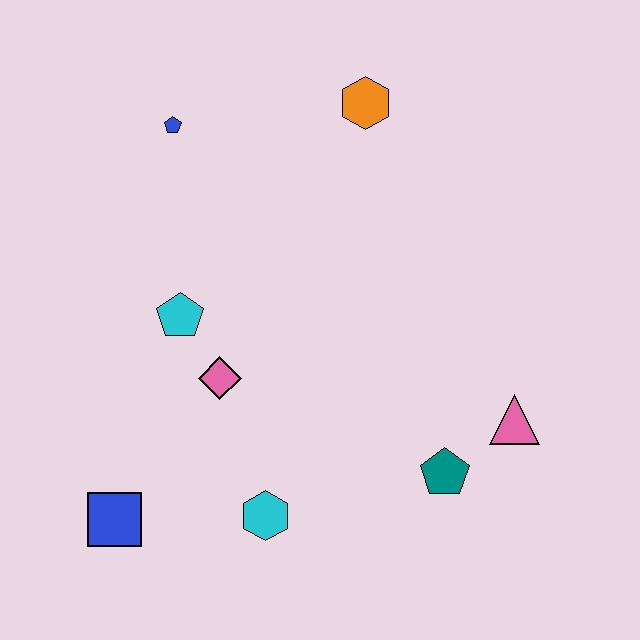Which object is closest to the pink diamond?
The cyan pentagon is closest to the pink diamond.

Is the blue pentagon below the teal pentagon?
No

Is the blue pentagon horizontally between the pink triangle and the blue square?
Yes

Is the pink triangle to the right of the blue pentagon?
Yes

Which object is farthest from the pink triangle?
The blue pentagon is farthest from the pink triangle.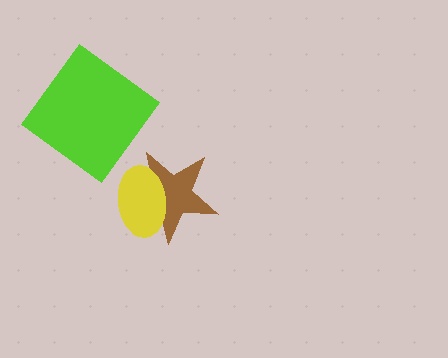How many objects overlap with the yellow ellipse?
1 object overlaps with the yellow ellipse.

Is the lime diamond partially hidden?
No, no other shape covers it.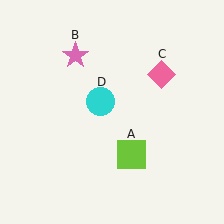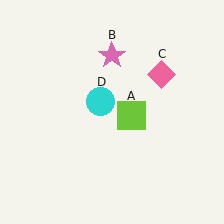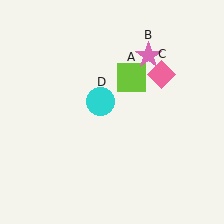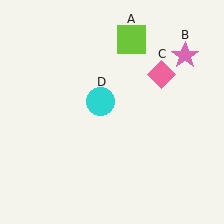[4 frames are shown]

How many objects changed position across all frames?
2 objects changed position: lime square (object A), pink star (object B).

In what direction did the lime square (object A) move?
The lime square (object A) moved up.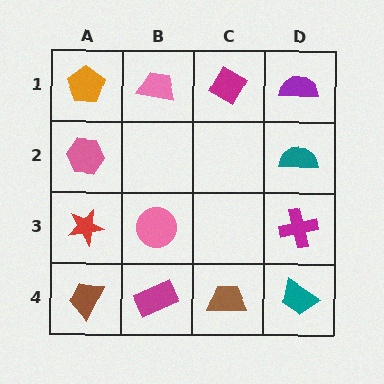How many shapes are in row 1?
4 shapes.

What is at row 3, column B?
A pink circle.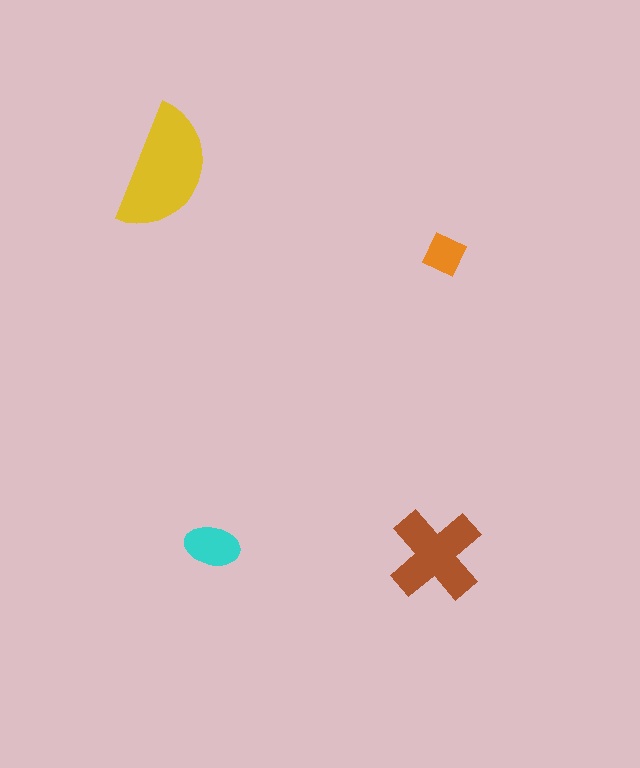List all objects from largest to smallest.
The yellow semicircle, the brown cross, the cyan ellipse, the orange diamond.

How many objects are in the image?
There are 4 objects in the image.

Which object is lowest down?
The brown cross is bottommost.